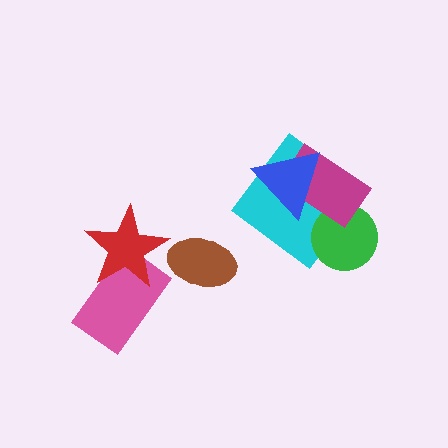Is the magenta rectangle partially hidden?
Yes, it is partially covered by another shape.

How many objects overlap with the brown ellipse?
0 objects overlap with the brown ellipse.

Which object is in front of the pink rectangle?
The red star is in front of the pink rectangle.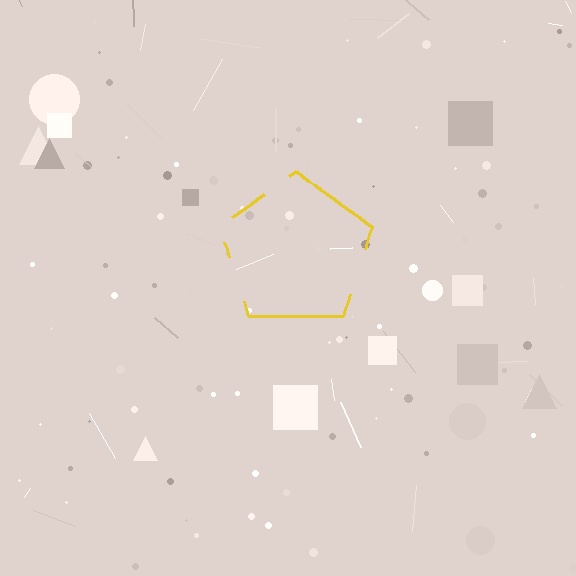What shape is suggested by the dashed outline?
The dashed outline suggests a pentagon.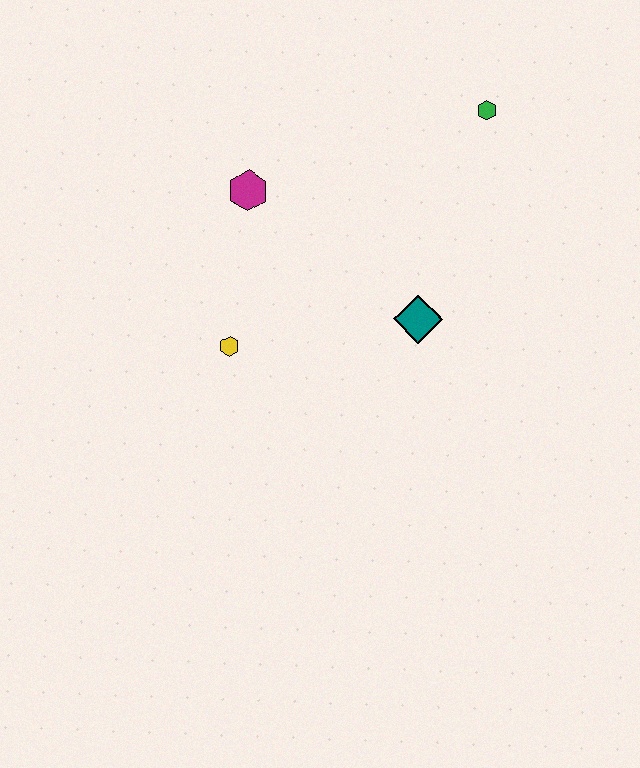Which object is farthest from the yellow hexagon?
The green hexagon is farthest from the yellow hexagon.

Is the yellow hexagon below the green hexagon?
Yes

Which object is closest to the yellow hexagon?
The magenta hexagon is closest to the yellow hexagon.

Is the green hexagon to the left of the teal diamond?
No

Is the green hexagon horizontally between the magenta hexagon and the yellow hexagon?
No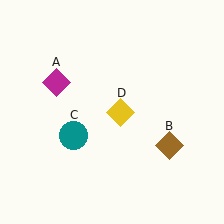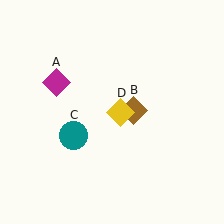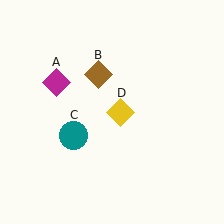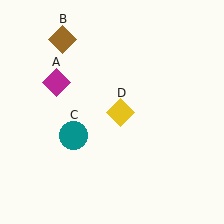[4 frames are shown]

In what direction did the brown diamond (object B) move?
The brown diamond (object B) moved up and to the left.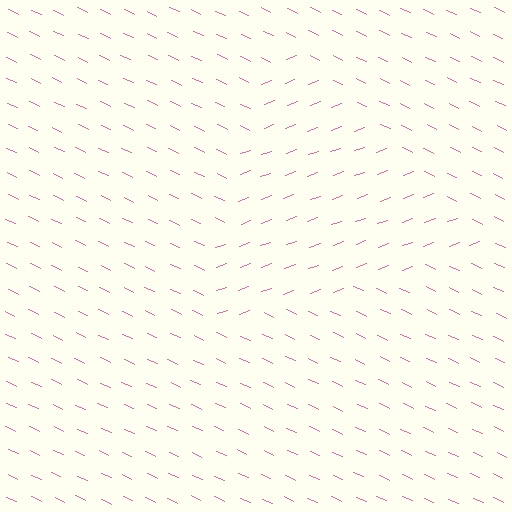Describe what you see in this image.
The image is filled with small pink line segments. A triangle region in the image has lines oriented differently from the surrounding lines, creating a visible texture boundary.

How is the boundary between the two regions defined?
The boundary is defined purely by a change in line orientation (approximately 45 degrees difference). All lines are the same color and thickness.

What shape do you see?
I see a triangle.